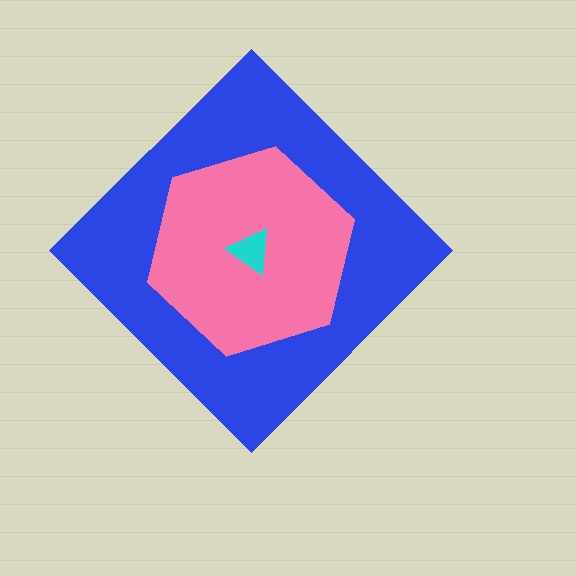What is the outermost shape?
The blue diamond.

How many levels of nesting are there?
3.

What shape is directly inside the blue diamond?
The pink hexagon.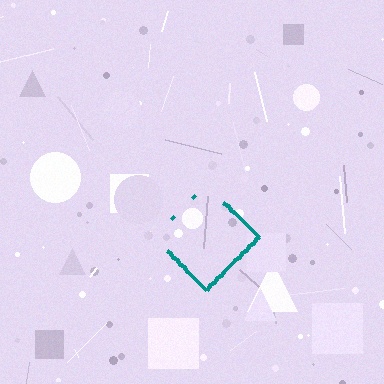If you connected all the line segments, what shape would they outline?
They would outline a diamond.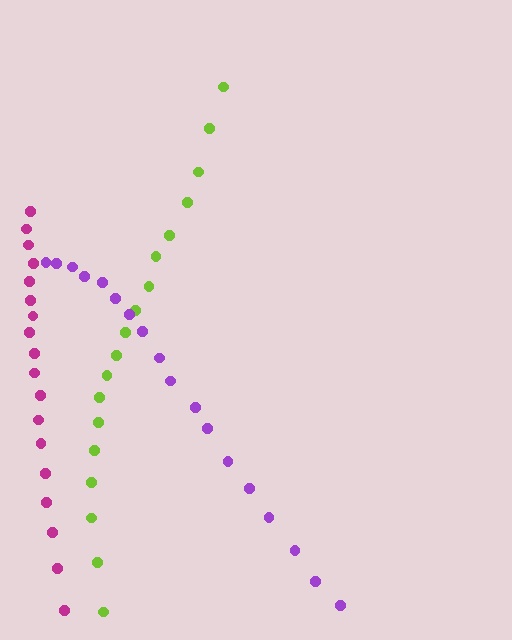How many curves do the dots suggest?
There are 3 distinct paths.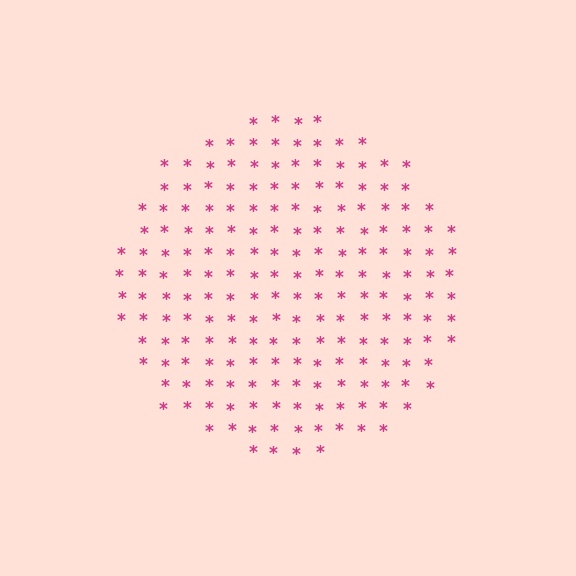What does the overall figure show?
The overall figure shows a circle.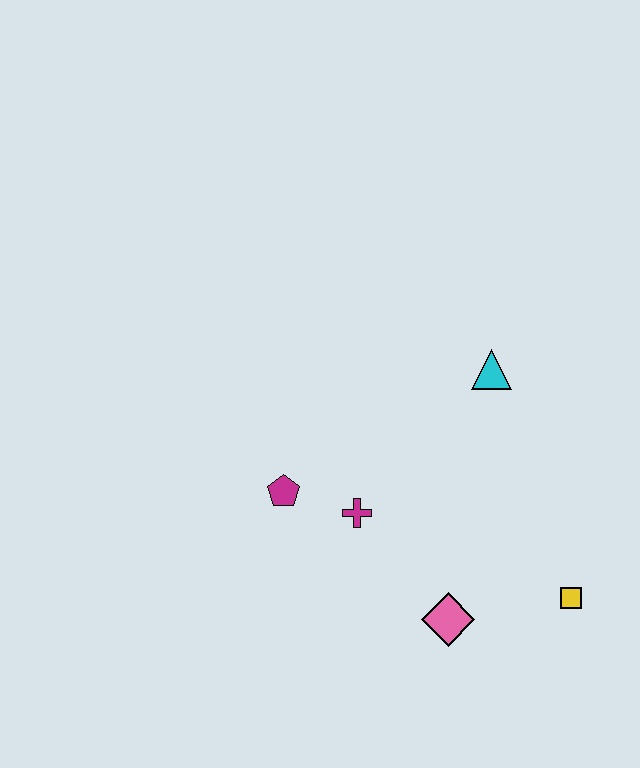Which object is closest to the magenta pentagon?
The magenta cross is closest to the magenta pentagon.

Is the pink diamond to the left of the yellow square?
Yes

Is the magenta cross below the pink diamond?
No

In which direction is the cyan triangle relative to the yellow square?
The cyan triangle is above the yellow square.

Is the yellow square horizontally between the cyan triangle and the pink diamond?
No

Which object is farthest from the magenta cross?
The yellow square is farthest from the magenta cross.